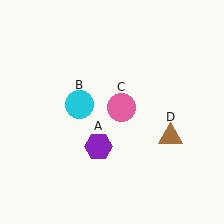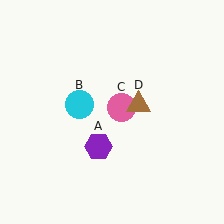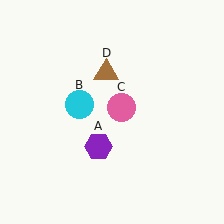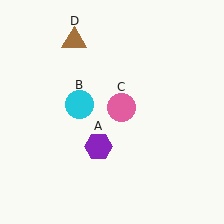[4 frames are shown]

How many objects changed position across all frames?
1 object changed position: brown triangle (object D).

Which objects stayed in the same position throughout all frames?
Purple hexagon (object A) and cyan circle (object B) and pink circle (object C) remained stationary.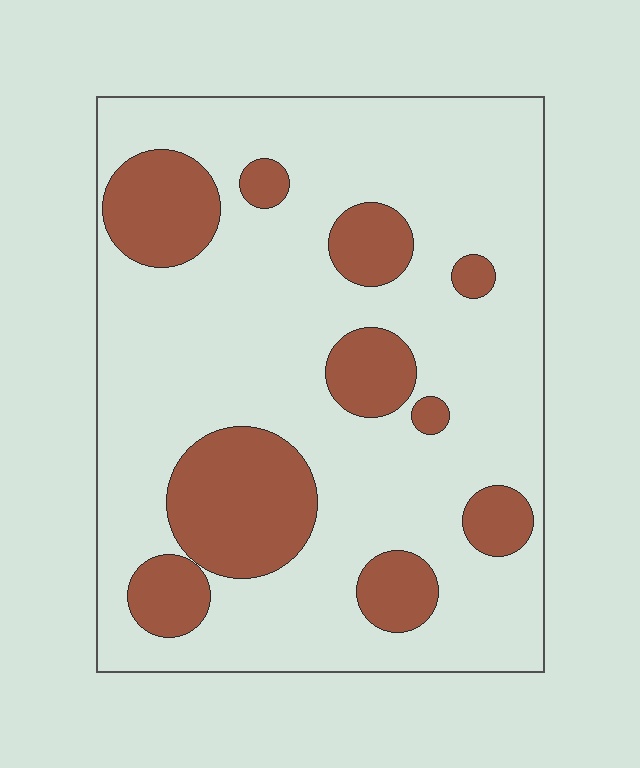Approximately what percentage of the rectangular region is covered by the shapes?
Approximately 25%.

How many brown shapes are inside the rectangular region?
10.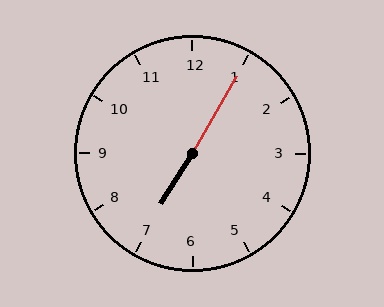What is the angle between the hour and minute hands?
Approximately 178 degrees.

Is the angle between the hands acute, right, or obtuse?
It is obtuse.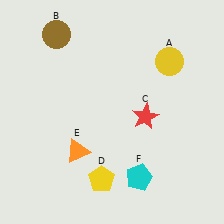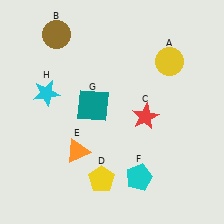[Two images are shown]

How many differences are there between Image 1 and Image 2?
There are 2 differences between the two images.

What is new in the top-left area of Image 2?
A cyan star (H) was added in the top-left area of Image 2.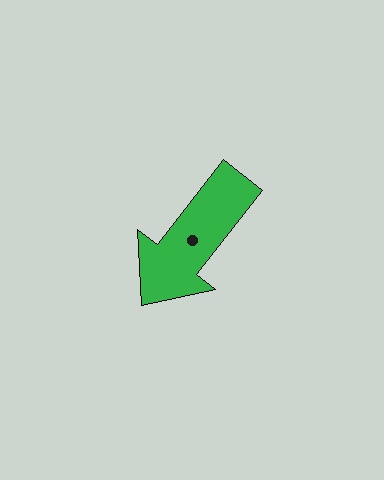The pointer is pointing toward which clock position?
Roughly 7 o'clock.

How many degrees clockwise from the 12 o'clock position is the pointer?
Approximately 218 degrees.